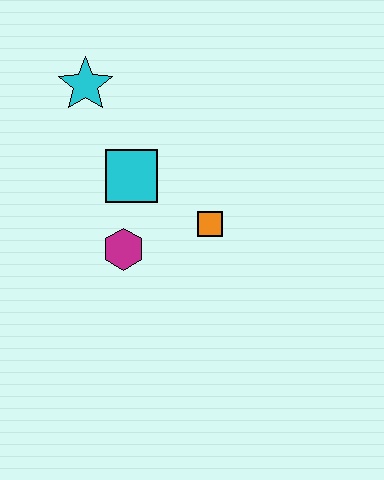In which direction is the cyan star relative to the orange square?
The cyan star is above the orange square.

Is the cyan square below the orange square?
No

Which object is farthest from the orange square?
The cyan star is farthest from the orange square.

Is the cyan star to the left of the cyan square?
Yes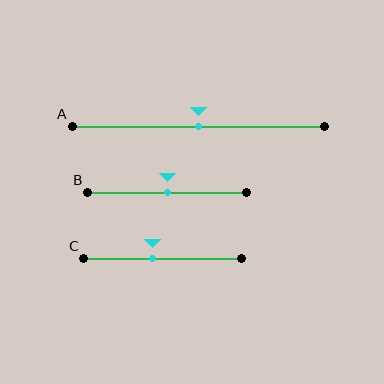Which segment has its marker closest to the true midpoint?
Segment A has its marker closest to the true midpoint.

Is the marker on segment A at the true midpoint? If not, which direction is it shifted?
Yes, the marker on segment A is at the true midpoint.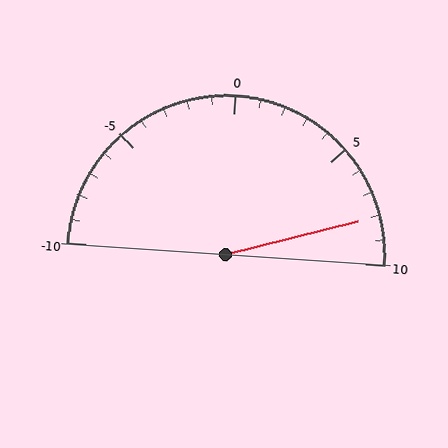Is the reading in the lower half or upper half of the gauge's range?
The reading is in the upper half of the range (-10 to 10).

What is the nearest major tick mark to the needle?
The nearest major tick mark is 10.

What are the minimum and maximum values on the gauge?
The gauge ranges from -10 to 10.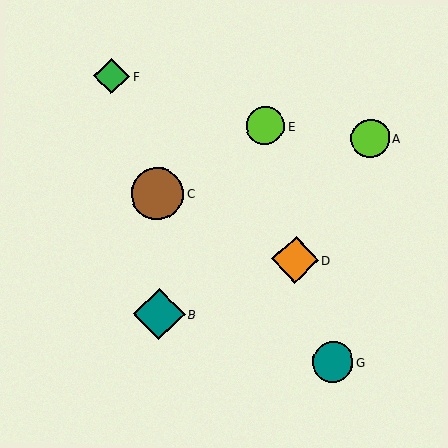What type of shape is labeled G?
Shape G is a teal circle.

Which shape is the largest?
The brown circle (labeled C) is the largest.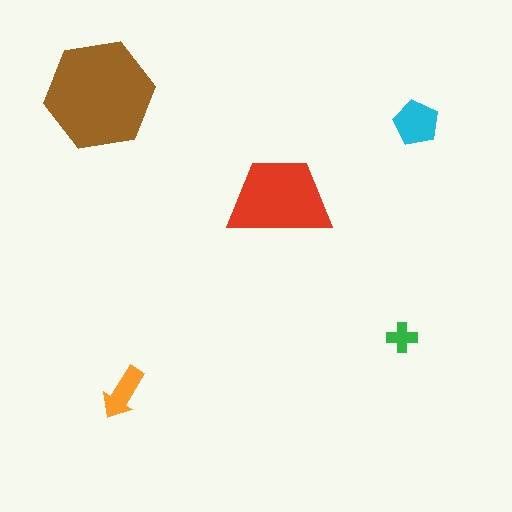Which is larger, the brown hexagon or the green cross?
The brown hexagon.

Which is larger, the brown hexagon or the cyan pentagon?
The brown hexagon.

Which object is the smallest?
The green cross.